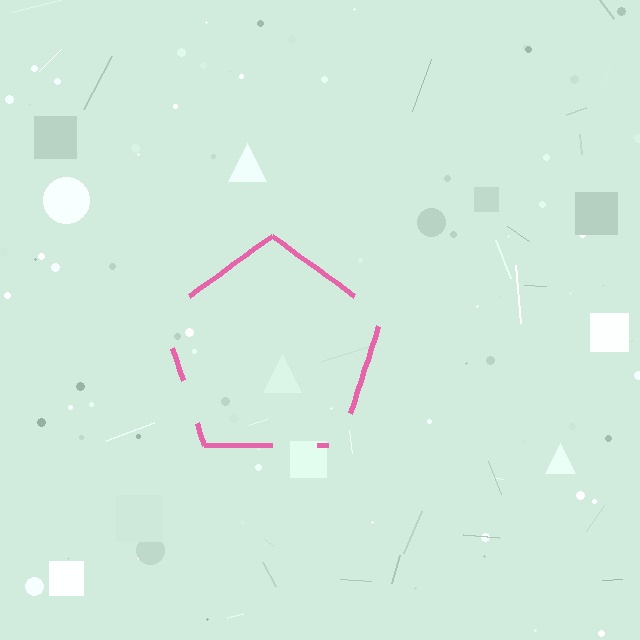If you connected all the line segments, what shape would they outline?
They would outline a pentagon.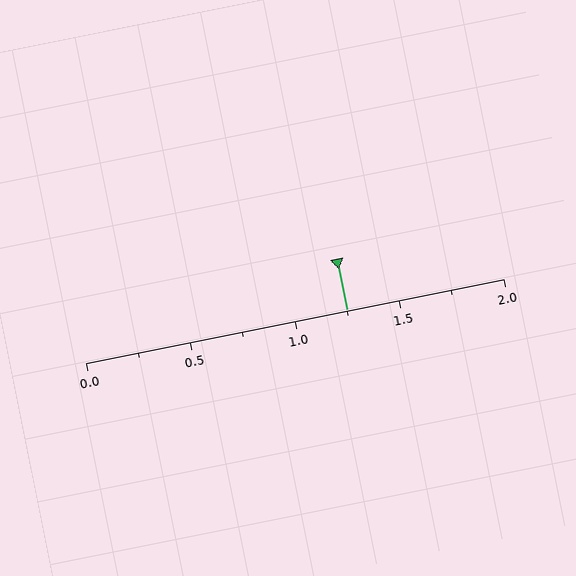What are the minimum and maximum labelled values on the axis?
The axis runs from 0.0 to 2.0.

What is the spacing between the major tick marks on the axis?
The major ticks are spaced 0.5 apart.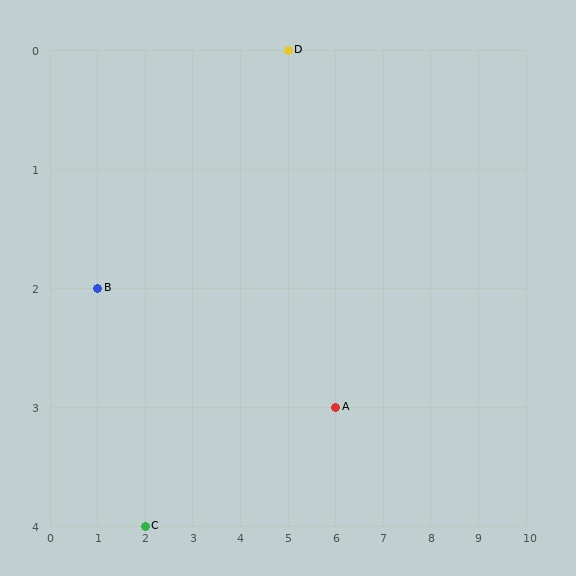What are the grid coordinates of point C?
Point C is at grid coordinates (2, 4).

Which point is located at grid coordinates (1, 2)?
Point B is at (1, 2).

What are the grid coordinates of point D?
Point D is at grid coordinates (5, 0).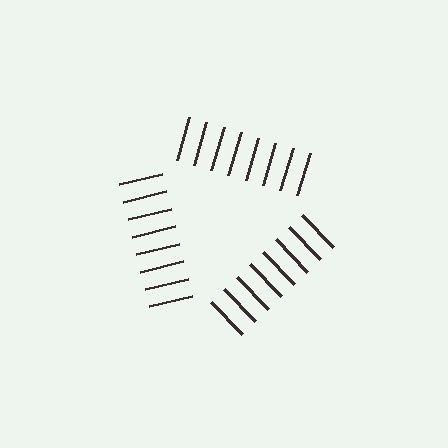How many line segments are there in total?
24 — 8 along each of the 3 edges.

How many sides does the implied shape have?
3 sides — the line-ends trace a triangle.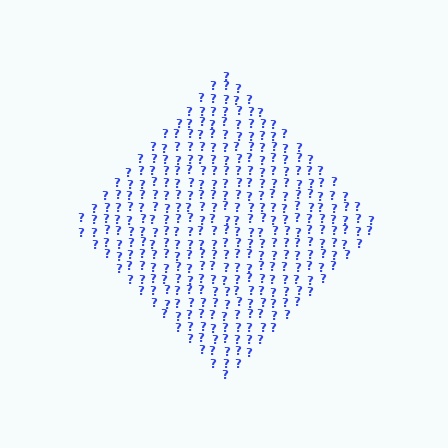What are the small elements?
The small elements are question marks.